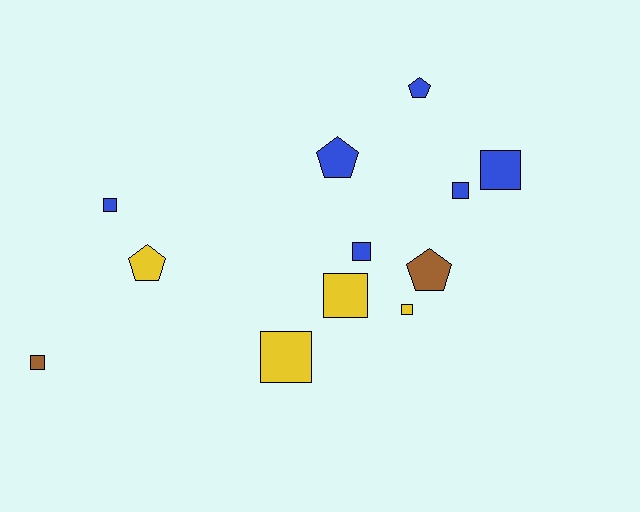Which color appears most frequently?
Blue, with 6 objects.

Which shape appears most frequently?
Square, with 8 objects.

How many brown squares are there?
There is 1 brown square.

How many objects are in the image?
There are 12 objects.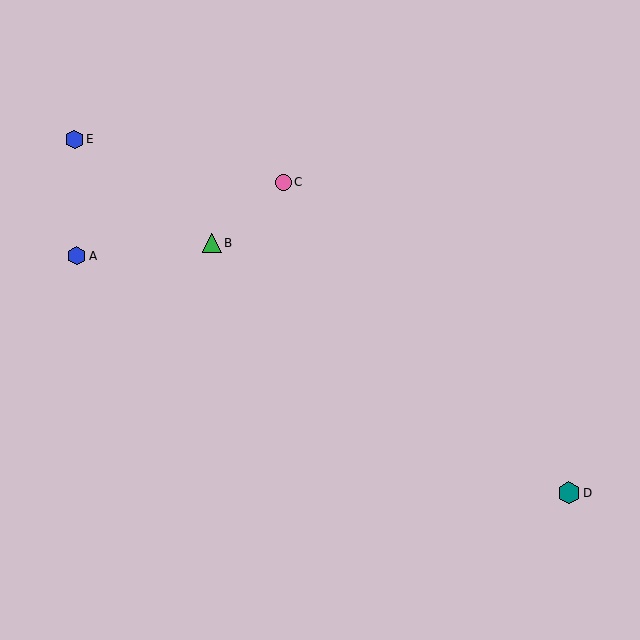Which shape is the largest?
The teal hexagon (labeled D) is the largest.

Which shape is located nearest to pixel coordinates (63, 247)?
The blue hexagon (labeled A) at (77, 256) is nearest to that location.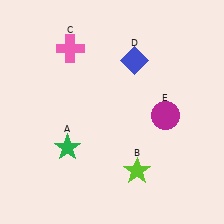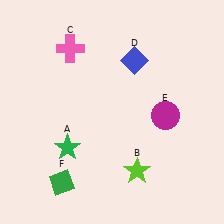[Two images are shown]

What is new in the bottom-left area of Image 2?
A green diamond (F) was added in the bottom-left area of Image 2.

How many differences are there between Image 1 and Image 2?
There is 1 difference between the two images.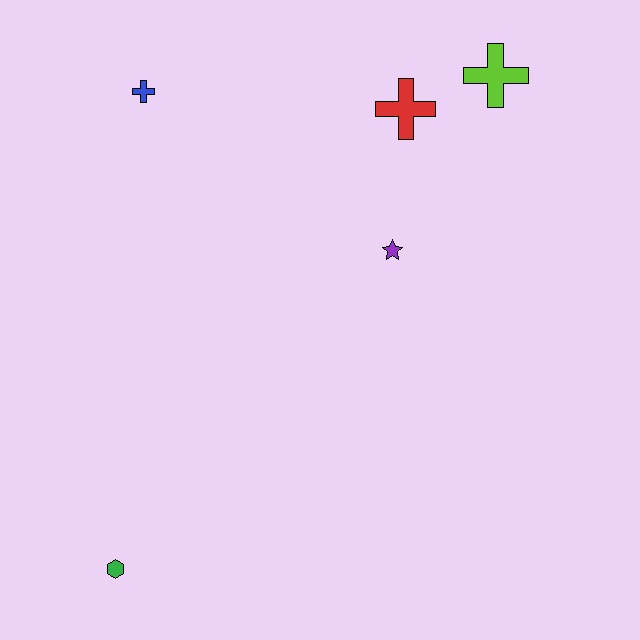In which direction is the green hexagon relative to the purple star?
The green hexagon is below the purple star.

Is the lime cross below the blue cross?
No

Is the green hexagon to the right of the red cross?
No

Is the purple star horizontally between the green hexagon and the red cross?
Yes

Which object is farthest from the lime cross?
The green hexagon is farthest from the lime cross.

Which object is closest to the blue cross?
The red cross is closest to the blue cross.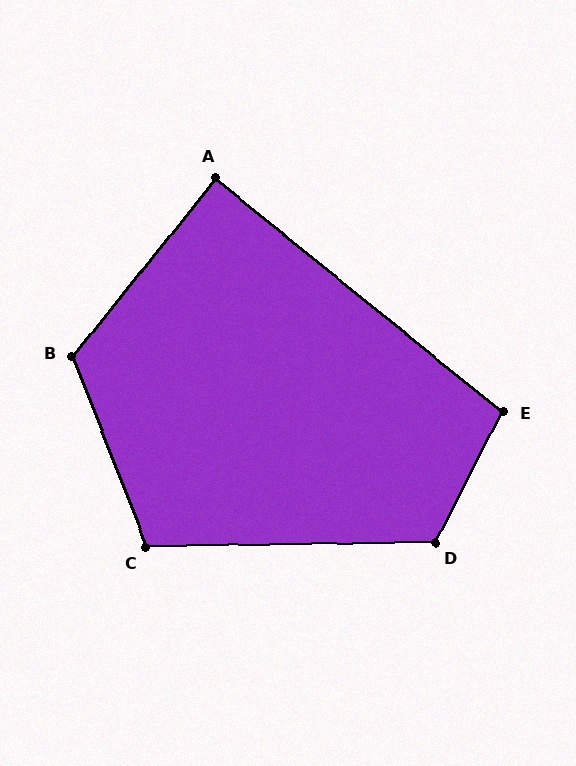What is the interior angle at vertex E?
Approximately 102 degrees (obtuse).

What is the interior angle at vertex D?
Approximately 118 degrees (obtuse).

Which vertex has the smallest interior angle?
A, at approximately 90 degrees.